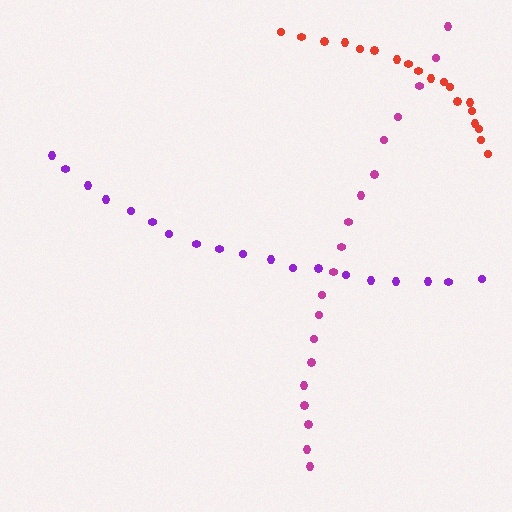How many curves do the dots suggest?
There are 3 distinct paths.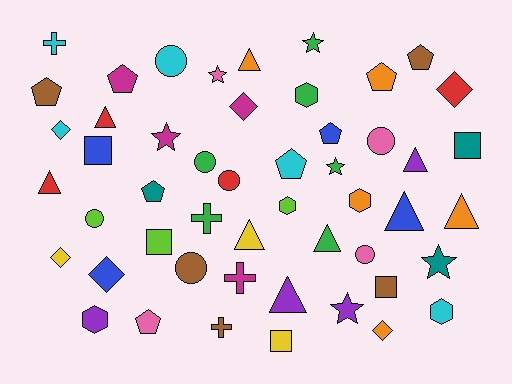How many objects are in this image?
There are 50 objects.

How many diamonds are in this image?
There are 6 diamonds.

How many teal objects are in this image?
There are 3 teal objects.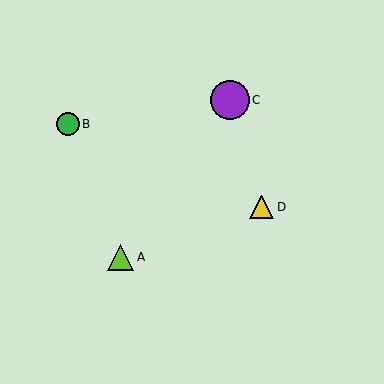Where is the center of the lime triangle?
The center of the lime triangle is at (121, 257).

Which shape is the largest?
The purple circle (labeled C) is the largest.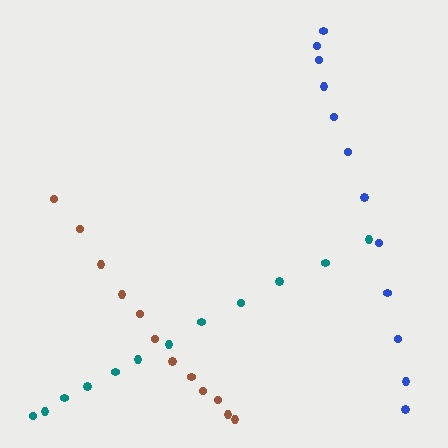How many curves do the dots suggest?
There are 3 distinct paths.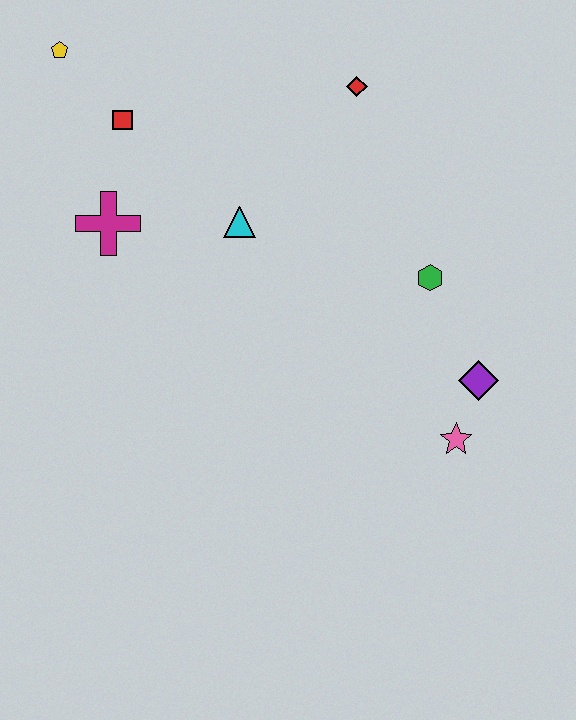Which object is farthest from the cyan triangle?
The pink star is farthest from the cyan triangle.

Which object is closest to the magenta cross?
The red square is closest to the magenta cross.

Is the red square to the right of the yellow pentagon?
Yes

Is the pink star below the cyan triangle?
Yes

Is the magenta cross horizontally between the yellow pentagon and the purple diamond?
Yes